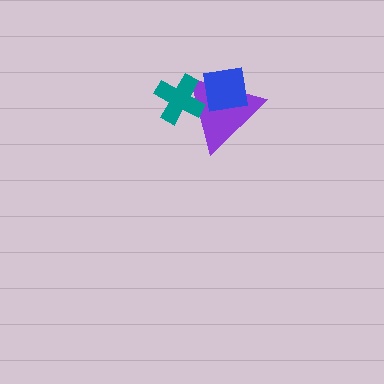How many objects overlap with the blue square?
2 objects overlap with the blue square.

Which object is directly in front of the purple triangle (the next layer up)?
The blue square is directly in front of the purple triangle.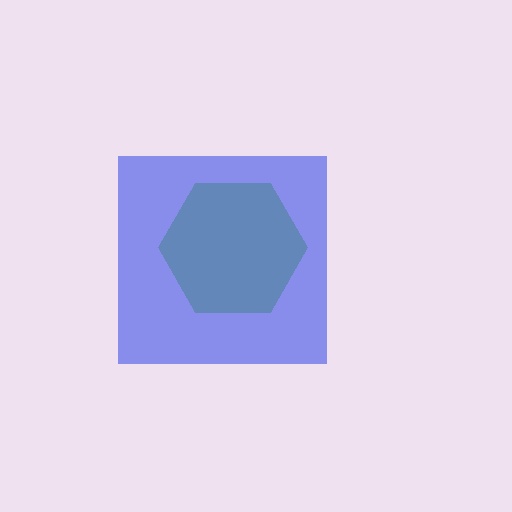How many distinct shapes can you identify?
There are 2 distinct shapes: a lime hexagon, a blue square.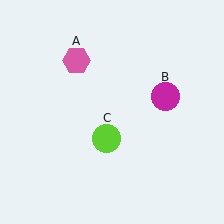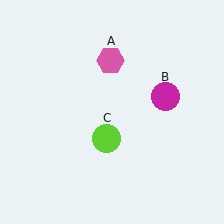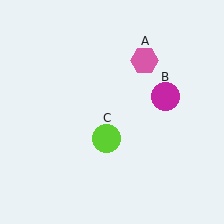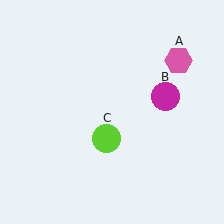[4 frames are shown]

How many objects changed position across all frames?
1 object changed position: pink hexagon (object A).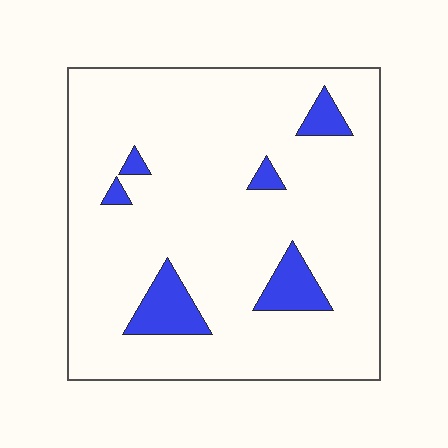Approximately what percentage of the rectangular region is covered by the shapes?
Approximately 10%.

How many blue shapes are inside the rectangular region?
6.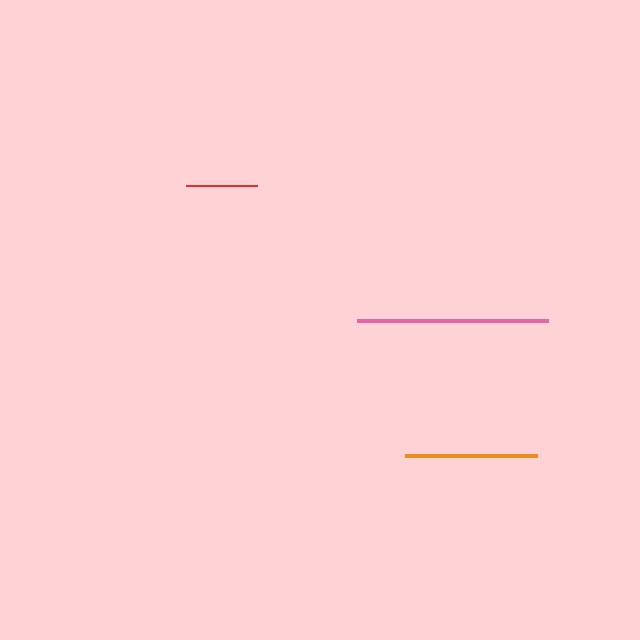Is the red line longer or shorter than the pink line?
The pink line is longer than the red line.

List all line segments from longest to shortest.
From longest to shortest: pink, orange, red.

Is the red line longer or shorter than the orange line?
The orange line is longer than the red line.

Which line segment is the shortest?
The red line is the shortest at approximately 71 pixels.